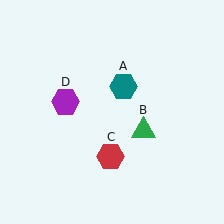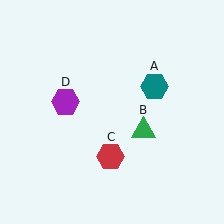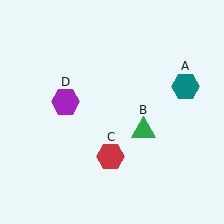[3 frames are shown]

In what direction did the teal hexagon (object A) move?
The teal hexagon (object A) moved right.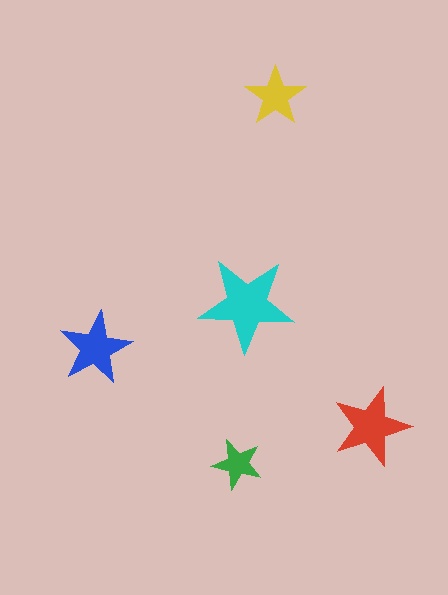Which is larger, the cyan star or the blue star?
The cyan one.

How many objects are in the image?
There are 5 objects in the image.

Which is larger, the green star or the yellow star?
The yellow one.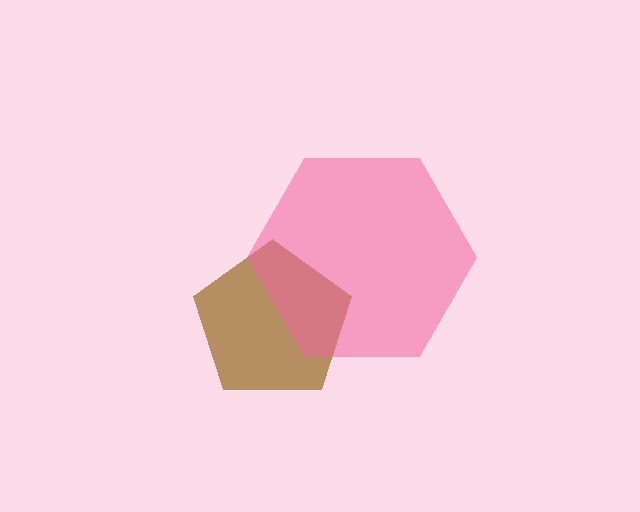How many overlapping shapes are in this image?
There are 2 overlapping shapes in the image.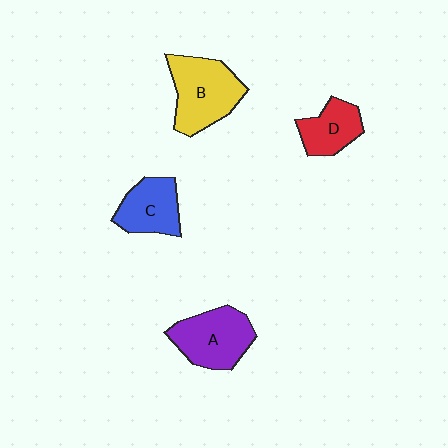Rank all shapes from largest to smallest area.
From largest to smallest: B (yellow), A (purple), C (blue), D (red).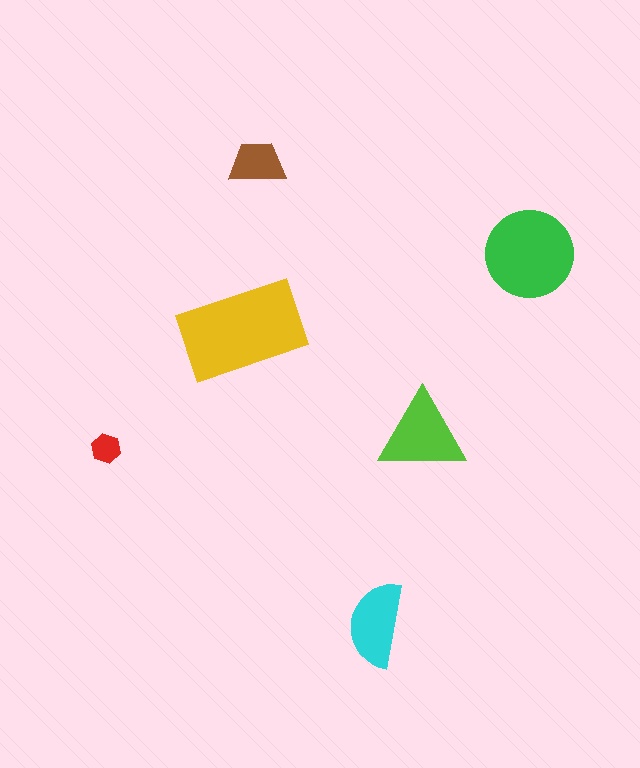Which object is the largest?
The yellow rectangle.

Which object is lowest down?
The cyan semicircle is bottommost.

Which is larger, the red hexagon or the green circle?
The green circle.